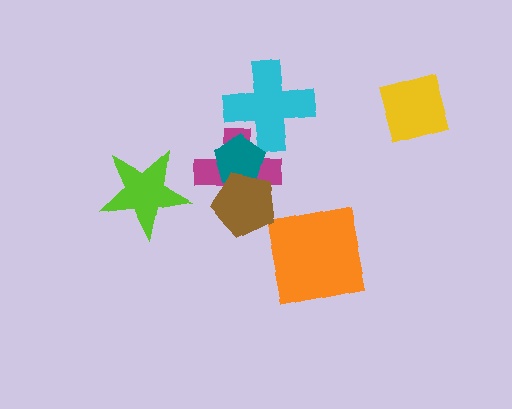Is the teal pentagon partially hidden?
Yes, it is partially covered by another shape.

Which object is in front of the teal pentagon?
The brown pentagon is in front of the teal pentagon.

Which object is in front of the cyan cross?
The teal pentagon is in front of the cyan cross.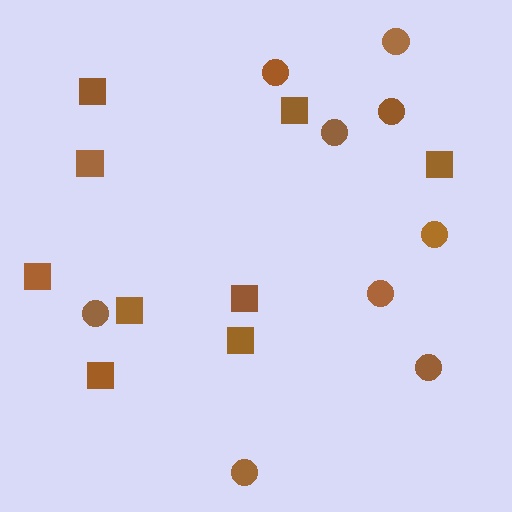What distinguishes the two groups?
There are 2 groups: one group of squares (9) and one group of circles (9).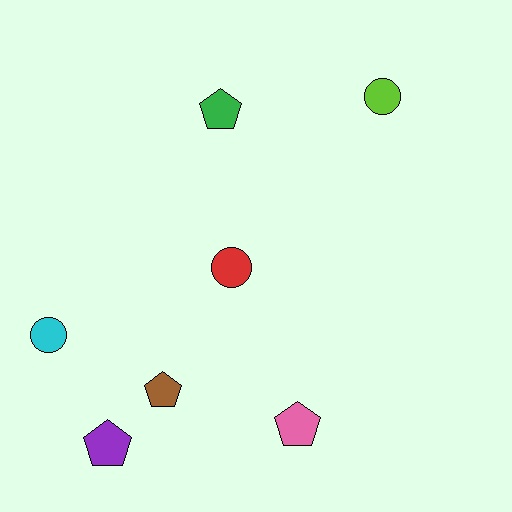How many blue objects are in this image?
There are no blue objects.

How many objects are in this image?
There are 7 objects.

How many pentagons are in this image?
There are 4 pentagons.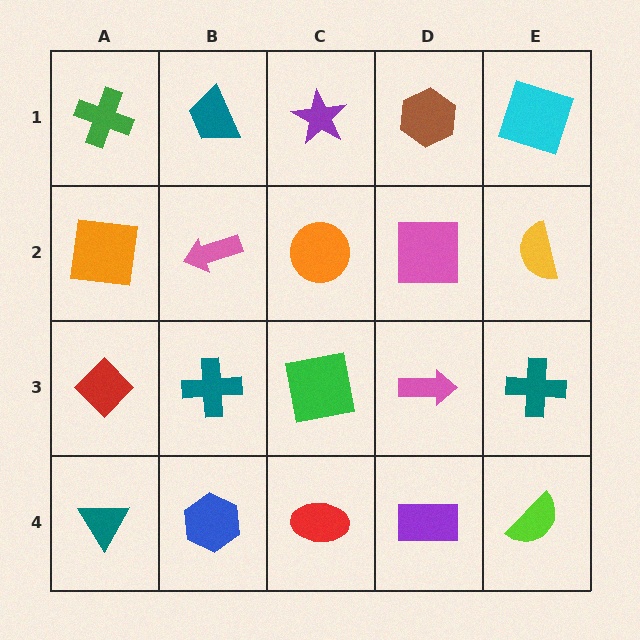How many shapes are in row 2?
5 shapes.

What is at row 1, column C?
A purple star.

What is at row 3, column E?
A teal cross.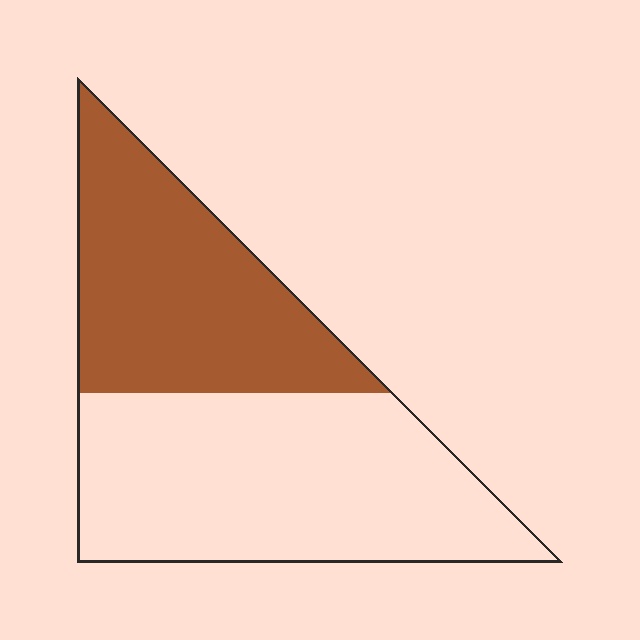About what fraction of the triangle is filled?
About two fifths (2/5).